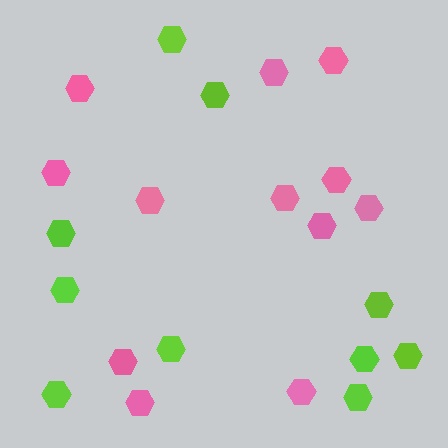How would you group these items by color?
There are 2 groups: one group of pink hexagons (12) and one group of lime hexagons (10).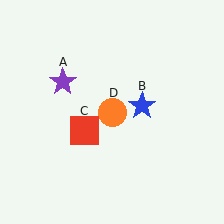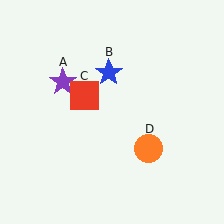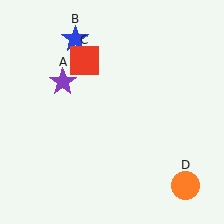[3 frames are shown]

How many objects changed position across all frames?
3 objects changed position: blue star (object B), red square (object C), orange circle (object D).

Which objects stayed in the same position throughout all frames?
Purple star (object A) remained stationary.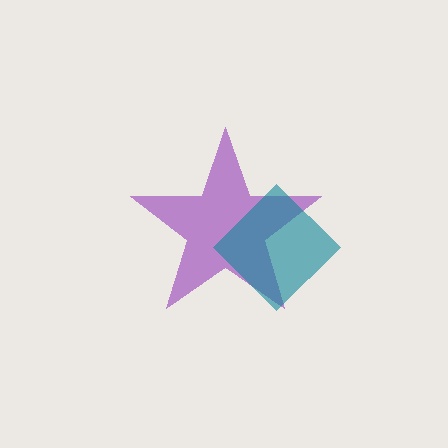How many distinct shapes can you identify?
There are 2 distinct shapes: a purple star, a teal diamond.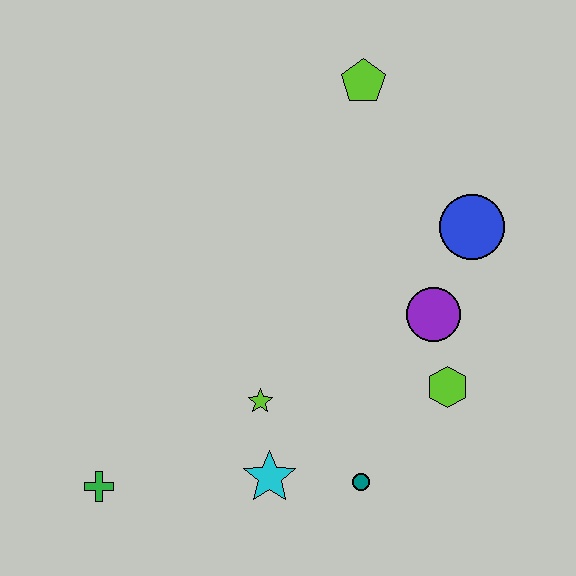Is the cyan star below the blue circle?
Yes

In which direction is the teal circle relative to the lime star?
The teal circle is to the right of the lime star.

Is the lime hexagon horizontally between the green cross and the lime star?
No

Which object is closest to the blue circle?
The purple circle is closest to the blue circle.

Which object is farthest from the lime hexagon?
The green cross is farthest from the lime hexagon.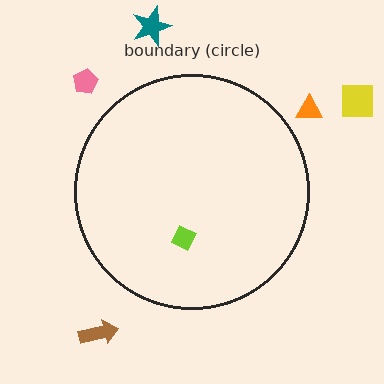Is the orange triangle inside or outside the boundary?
Outside.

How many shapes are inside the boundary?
1 inside, 5 outside.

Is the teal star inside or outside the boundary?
Outside.